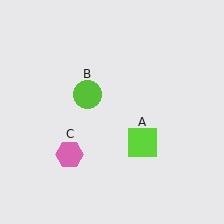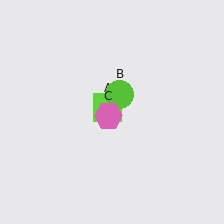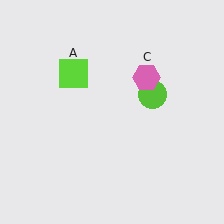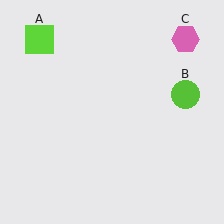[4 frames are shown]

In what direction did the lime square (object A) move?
The lime square (object A) moved up and to the left.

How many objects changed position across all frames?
3 objects changed position: lime square (object A), lime circle (object B), pink hexagon (object C).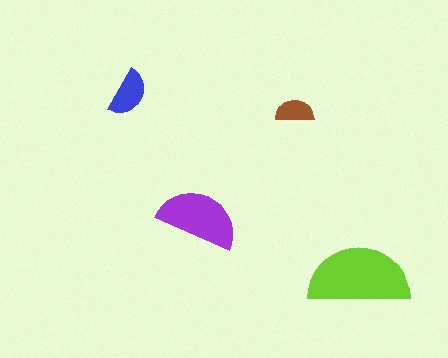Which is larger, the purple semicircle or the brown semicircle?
The purple one.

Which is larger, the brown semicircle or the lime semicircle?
The lime one.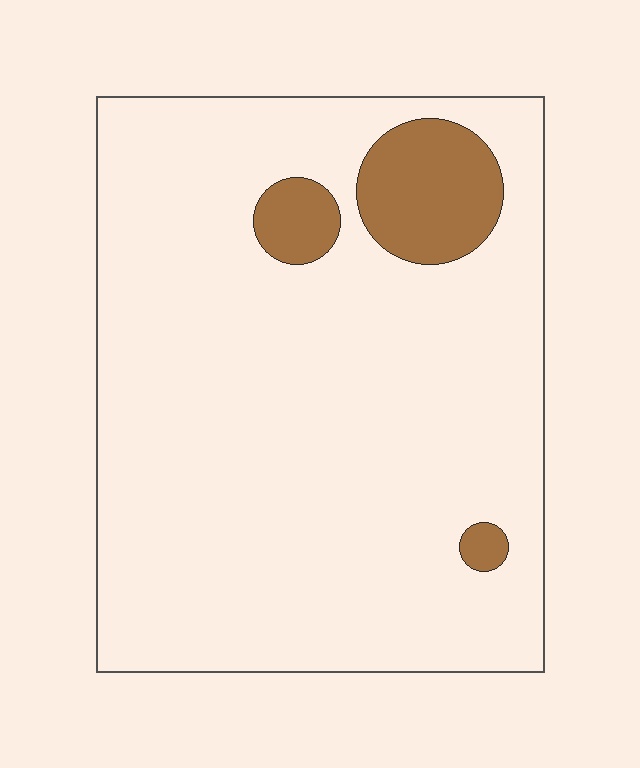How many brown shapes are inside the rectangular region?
3.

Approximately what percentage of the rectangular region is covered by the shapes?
Approximately 10%.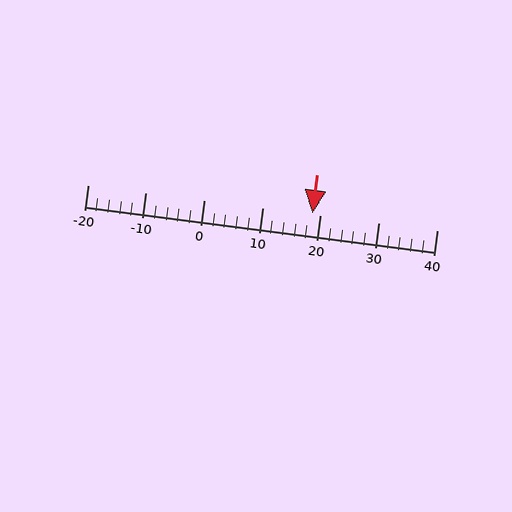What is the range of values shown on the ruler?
The ruler shows values from -20 to 40.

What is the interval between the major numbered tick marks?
The major tick marks are spaced 10 units apart.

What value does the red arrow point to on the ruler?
The red arrow points to approximately 19.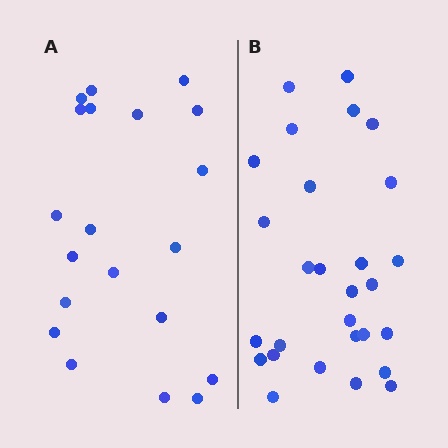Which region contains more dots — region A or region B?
Region B (the right region) has more dots.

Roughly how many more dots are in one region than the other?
Region B has roughly 8 or so more dots than region A.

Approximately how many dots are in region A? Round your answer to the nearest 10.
About 20 dots.